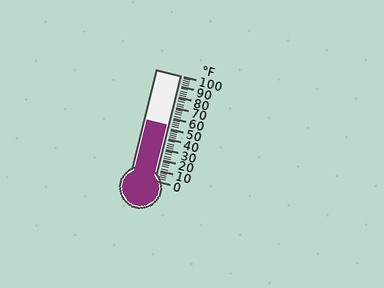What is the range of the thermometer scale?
The thermometer scale ranges from 0°F to 100°F.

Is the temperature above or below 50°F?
The temperature is above 50°F.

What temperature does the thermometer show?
The thermometer shows approximately 52°F.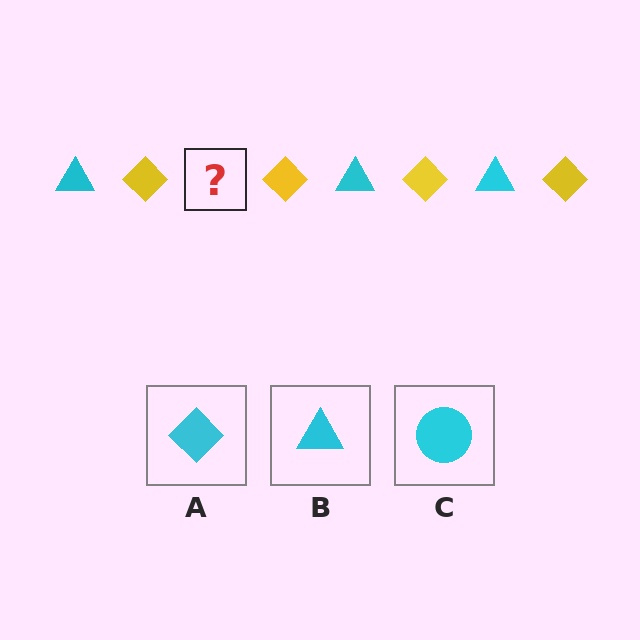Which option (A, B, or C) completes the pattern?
B.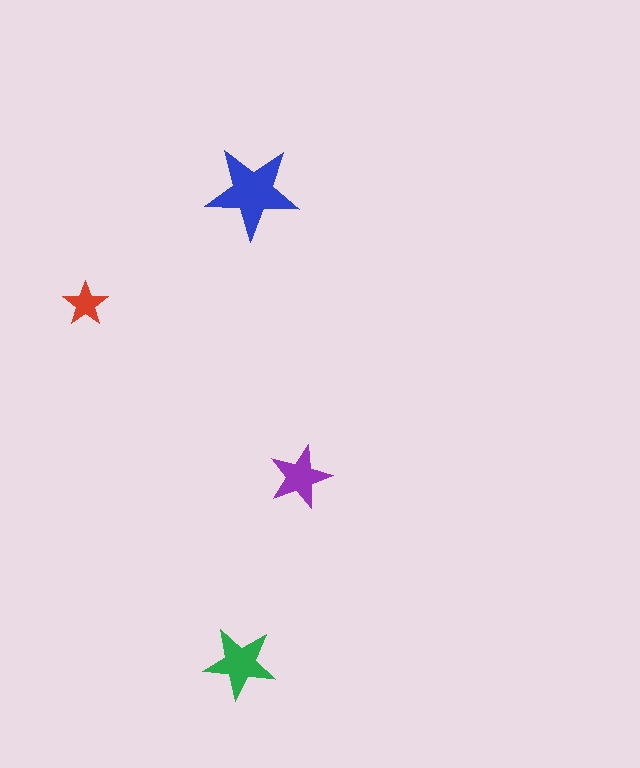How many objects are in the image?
There are 4 objects in the image.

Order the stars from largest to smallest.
the blue one, the green one, the purple one, the red one.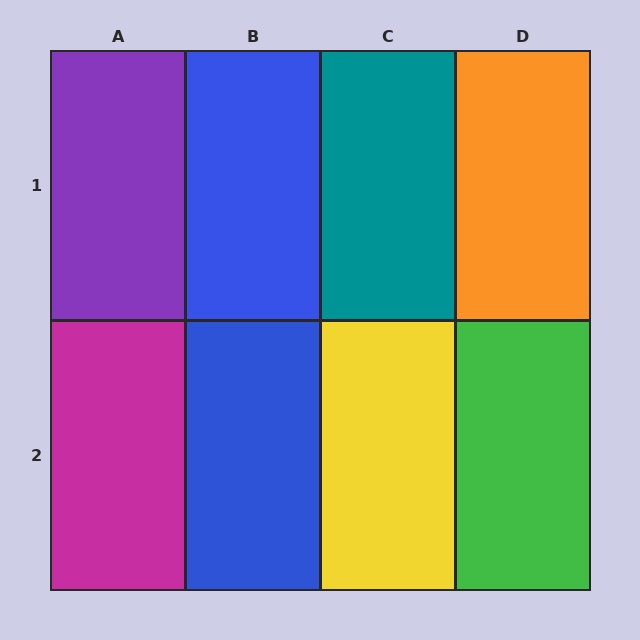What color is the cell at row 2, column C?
Yellow.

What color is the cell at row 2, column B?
Blue.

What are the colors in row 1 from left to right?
Purple, blue, teal, orange.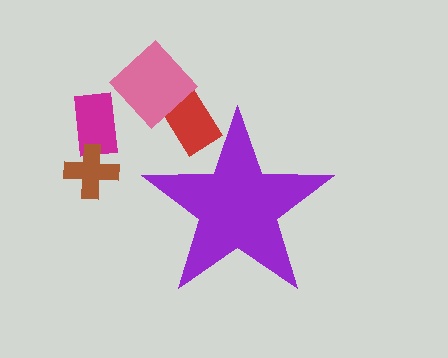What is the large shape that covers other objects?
A purple star.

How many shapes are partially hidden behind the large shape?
1 shape is partially hidden.